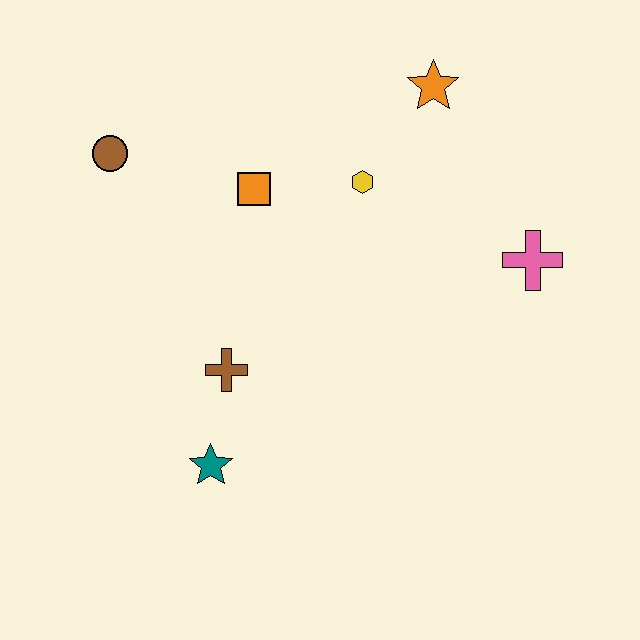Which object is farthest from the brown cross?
The orange star is farthest from the brown cross.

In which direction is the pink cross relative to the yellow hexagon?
The pink cross is to the right of the yellow hexagon.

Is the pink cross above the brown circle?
No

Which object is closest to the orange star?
The yellow hexagon is closest to the orange star.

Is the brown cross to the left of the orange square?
Yes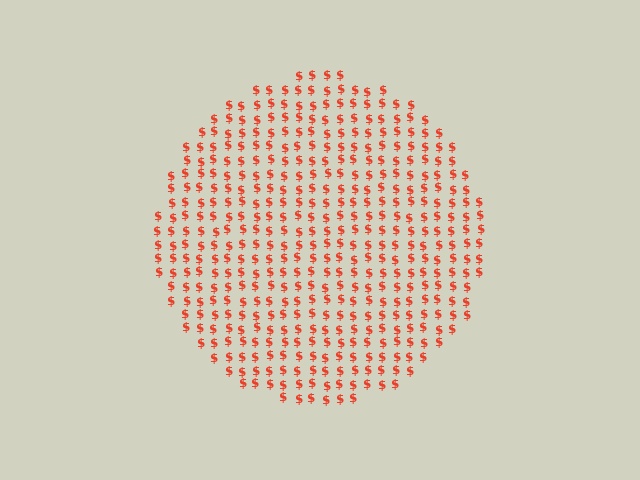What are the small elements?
The small elements are dollar signs.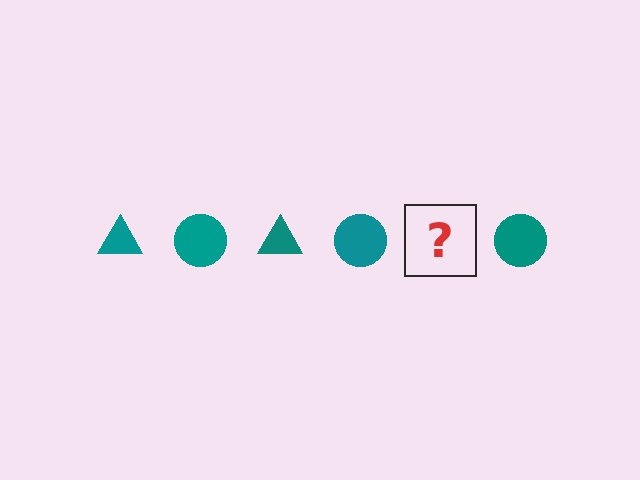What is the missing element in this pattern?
The missing element is a teal triangle.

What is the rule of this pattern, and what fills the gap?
The rule is that the pattern cycles through triangle, circle shapes in teal. The gap should be filled with a teal triangle.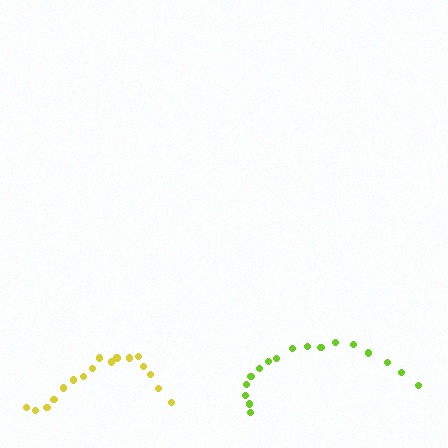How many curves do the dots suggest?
There are 2 distinct paths.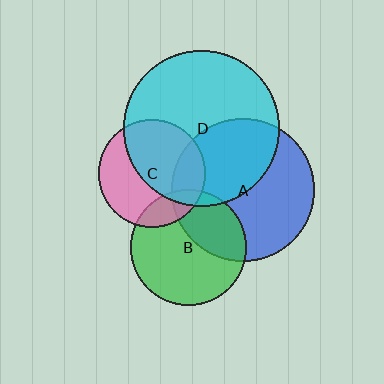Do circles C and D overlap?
Yes.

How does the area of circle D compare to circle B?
Approximately 1.8 times.